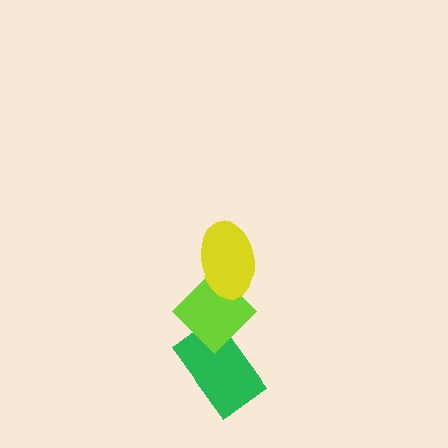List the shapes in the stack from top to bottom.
From top to bottom: the yellow ellipse, the lime diamond, the green rectangle.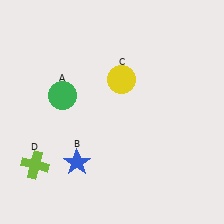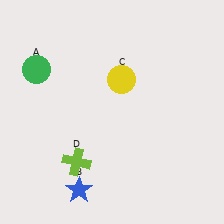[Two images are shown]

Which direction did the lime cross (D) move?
The lime cross (D) moved right.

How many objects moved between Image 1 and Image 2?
3 objects moved between the two images.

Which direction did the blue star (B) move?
The blue star (B) moved down.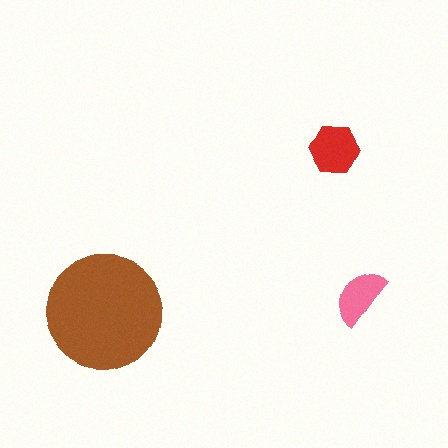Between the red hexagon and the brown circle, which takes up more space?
The brown circle.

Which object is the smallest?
The pink semicircle.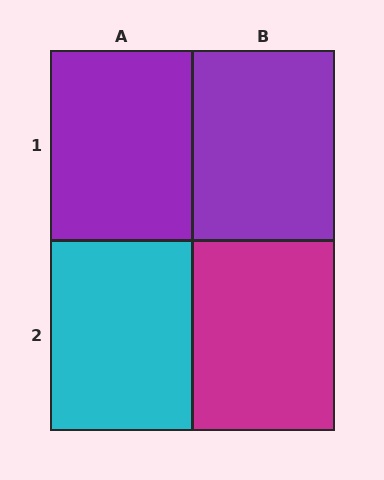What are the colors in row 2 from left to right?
Cyan, magenta.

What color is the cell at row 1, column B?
Purple.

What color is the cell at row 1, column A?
Purple.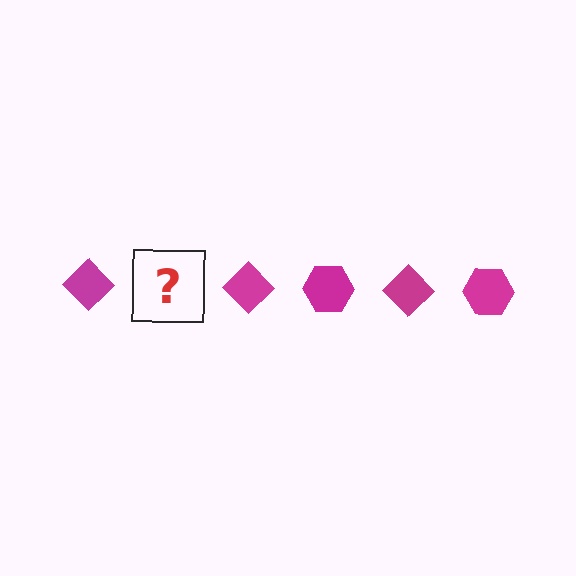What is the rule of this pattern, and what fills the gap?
The rule is that the pattern cycles through diamond, hexagon shapes in magenta. The gap should be filled with a magenta hexagon.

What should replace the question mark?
The question mark should be replaced with a magenta hexagon.